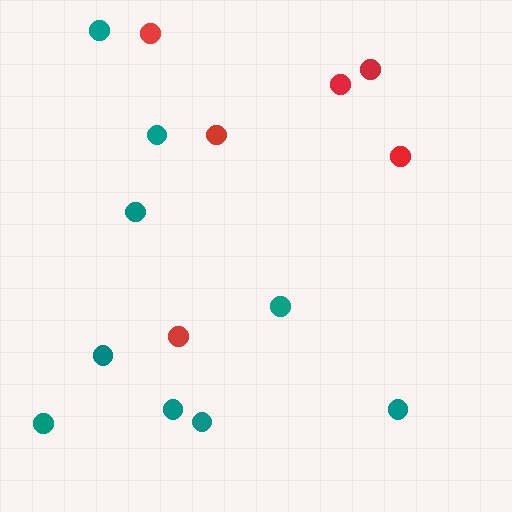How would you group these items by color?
There are 2 groups: one group of teal circles (9) and one group of red circles (6).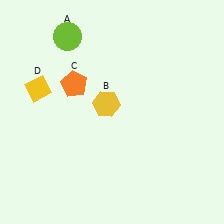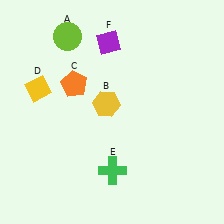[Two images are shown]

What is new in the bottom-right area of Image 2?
A green cross (E) was added in the bottom-right area of Image 2.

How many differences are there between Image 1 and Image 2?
There are 2 differences between the two images.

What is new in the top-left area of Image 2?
A purple diamond (F) was added in the top-left area of Image 2.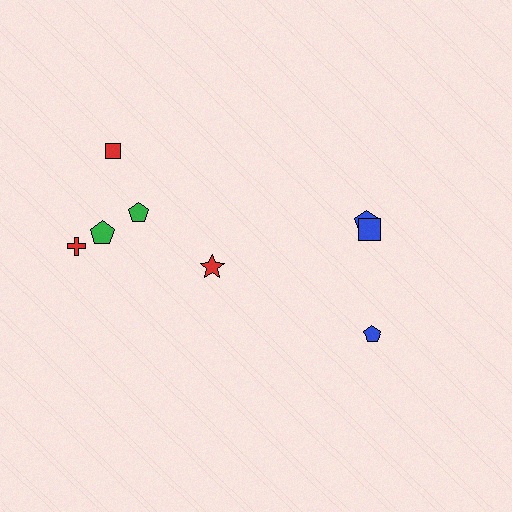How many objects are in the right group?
There are 3 objects.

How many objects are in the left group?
There are 5 objects.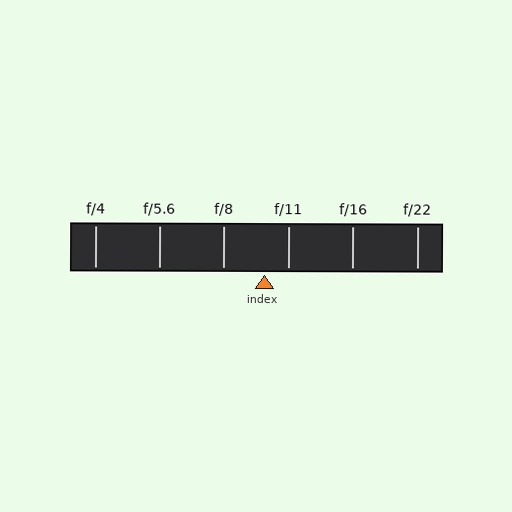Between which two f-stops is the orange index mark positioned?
The index mark is between f/8 and f/11.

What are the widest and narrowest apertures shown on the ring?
The widest aperture shown is f/4 and the narrowest is f/22.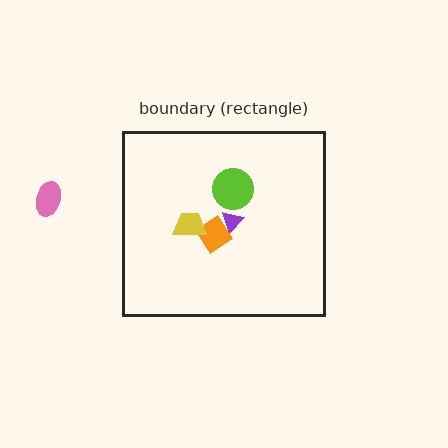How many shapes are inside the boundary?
4 inside, 1 outside.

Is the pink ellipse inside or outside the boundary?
Outside.